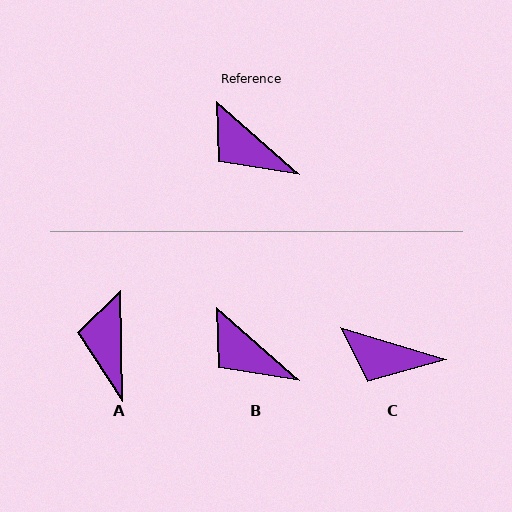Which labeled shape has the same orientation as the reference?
B.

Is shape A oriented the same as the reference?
No, it is off by about 48 degrees.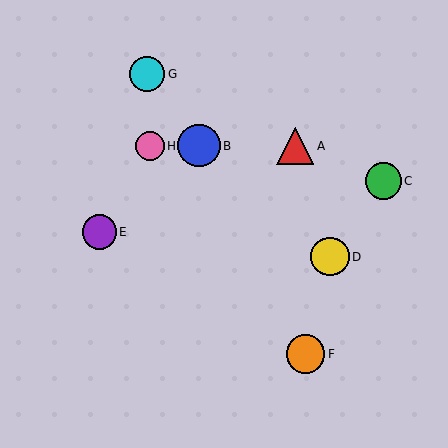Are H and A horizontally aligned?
Yes, both are at y≈146.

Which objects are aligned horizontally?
Objects A, B, H are aligned horizontally.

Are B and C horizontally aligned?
No, B is at y≈146 and C is at y≈181.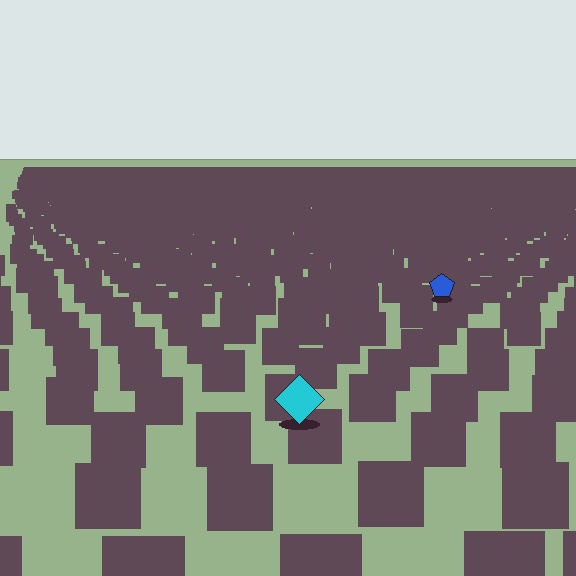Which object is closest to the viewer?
The cyan diamond is closest. The texture marks near it are larger and more spread out.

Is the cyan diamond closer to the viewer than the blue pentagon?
Yes. The cyan diamond is closer — you can tell from the texture gradient: the ground texture is coarser near it.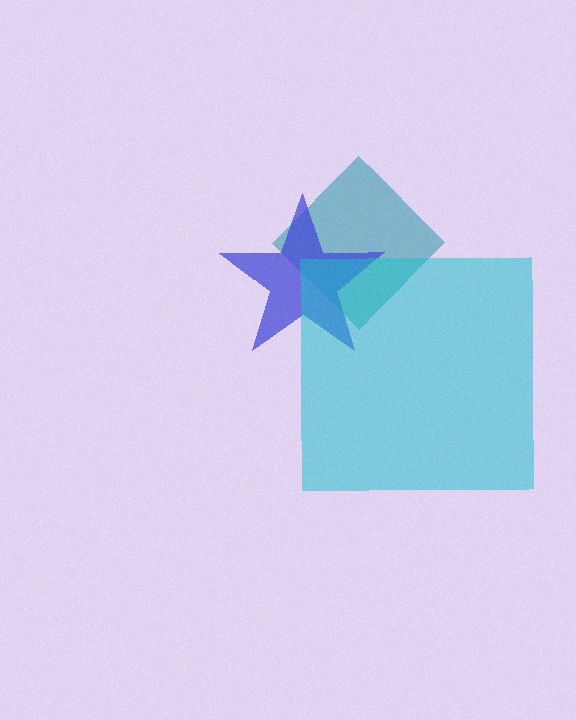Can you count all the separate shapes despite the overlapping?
Yes, there are 3 separate shapes.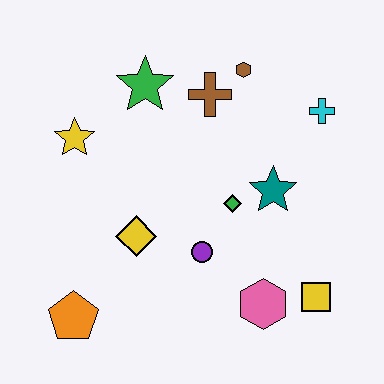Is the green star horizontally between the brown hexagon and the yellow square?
No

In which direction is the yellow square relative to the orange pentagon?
The yellow square is to the right of the orange pentagon.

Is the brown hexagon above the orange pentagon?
Yes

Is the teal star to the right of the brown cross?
Yes